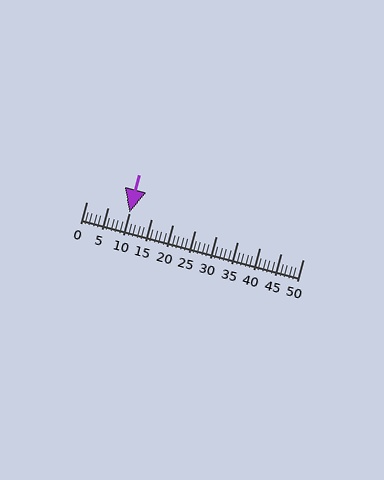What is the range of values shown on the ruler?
The ruler shows values from 0 to 50.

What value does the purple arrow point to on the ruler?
The purple arrow points to approximately 10.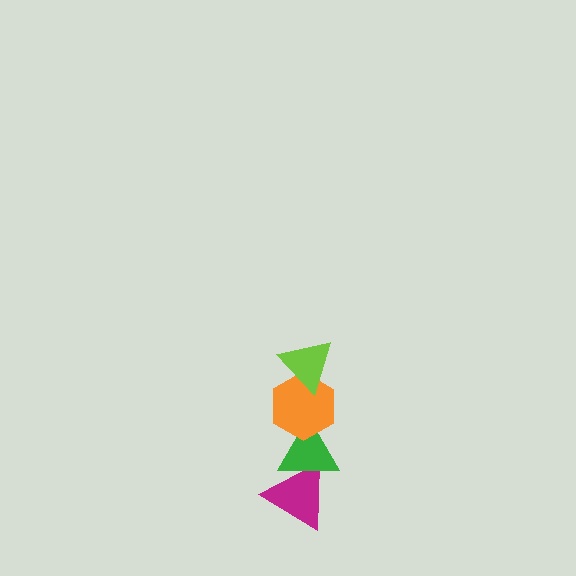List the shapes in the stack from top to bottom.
From top to bottom: the lime triangle, the orange hexagon, the green triangle, the magenta triangle.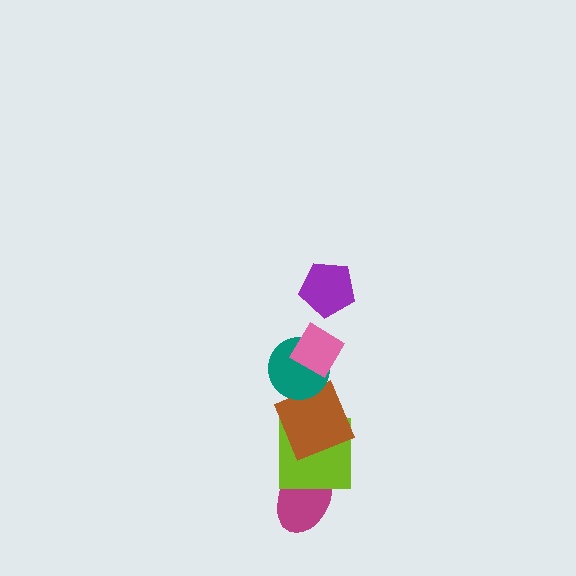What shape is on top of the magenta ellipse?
The lime square is on top of the magenta ellipse.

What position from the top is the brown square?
The brown square is 4th from the top.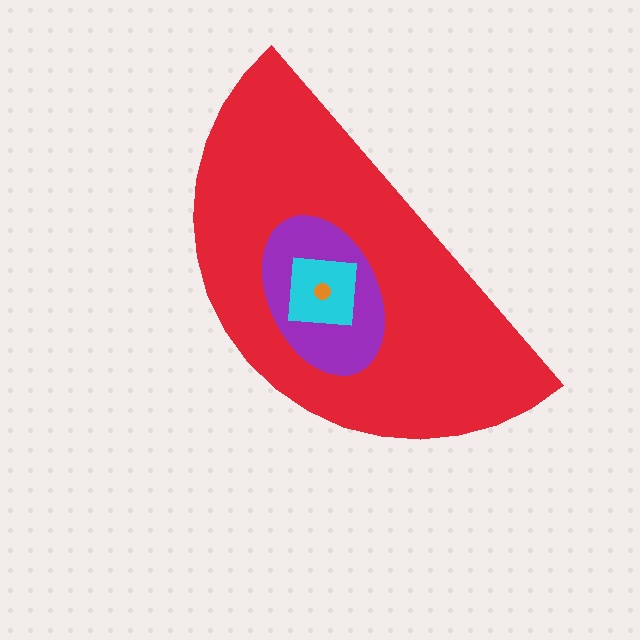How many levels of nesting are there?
4.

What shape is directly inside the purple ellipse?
The cyan square.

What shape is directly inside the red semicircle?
The purple ellipse.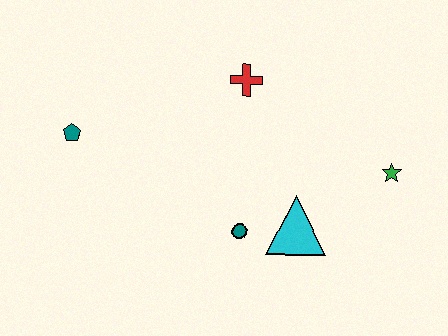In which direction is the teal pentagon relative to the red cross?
The teal pentagon is to the left of the red cross.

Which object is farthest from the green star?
The teal pentagon is farthest from the green star.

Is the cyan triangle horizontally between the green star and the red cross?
Yes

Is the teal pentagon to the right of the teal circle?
No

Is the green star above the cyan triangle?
Yes